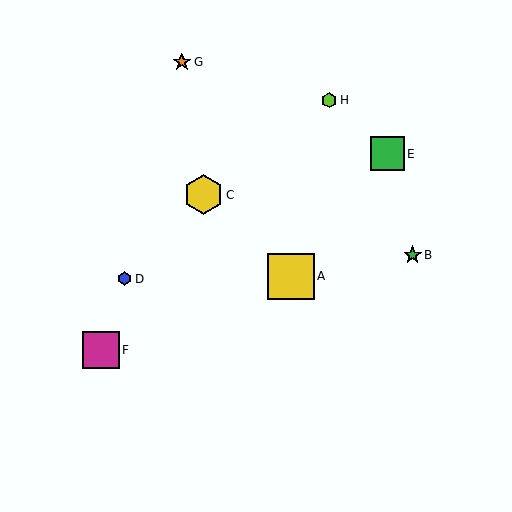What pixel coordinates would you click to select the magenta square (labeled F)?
Click at (101, 350) to select the magenta square F.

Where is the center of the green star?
The center of the green star is at (413, 255).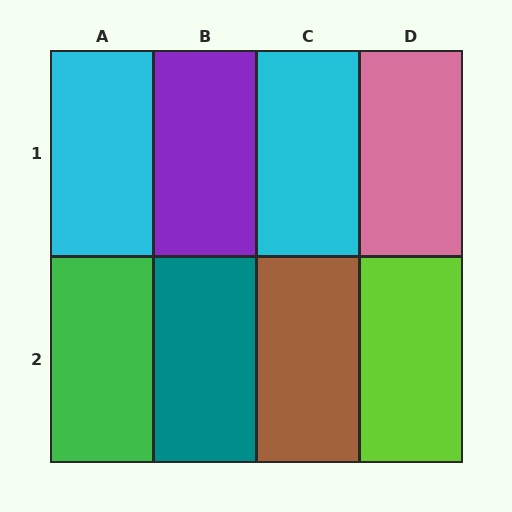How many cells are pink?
1 cell is pink.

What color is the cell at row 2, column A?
Green.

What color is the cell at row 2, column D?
Lime.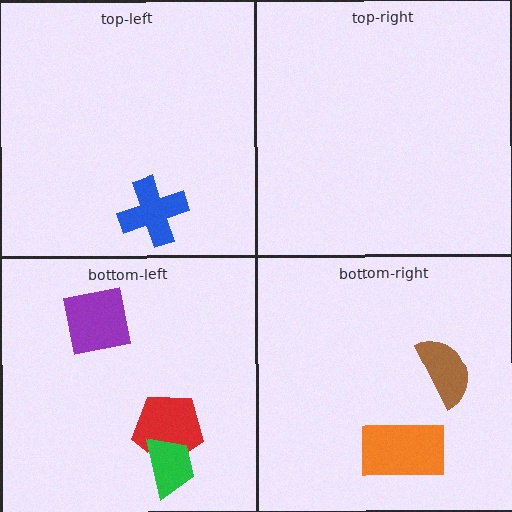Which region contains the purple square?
The bottom-left region.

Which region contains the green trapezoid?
The bottom-left region.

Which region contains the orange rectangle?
The bottom-right region.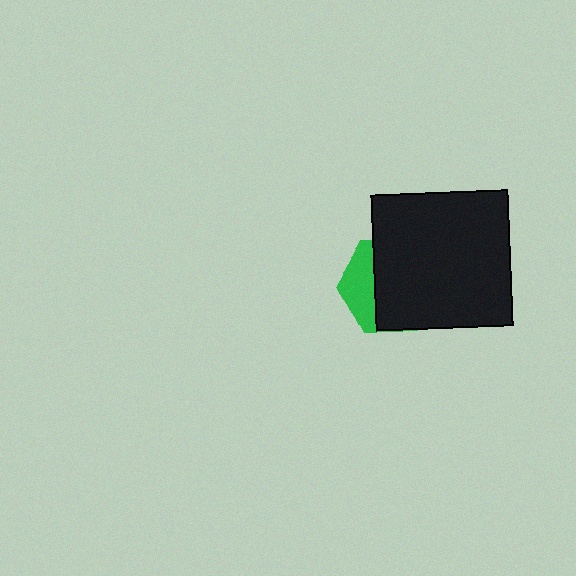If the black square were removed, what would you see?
You would see the complete green hexagon.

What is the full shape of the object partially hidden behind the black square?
The partially hidden object is a green hexagon.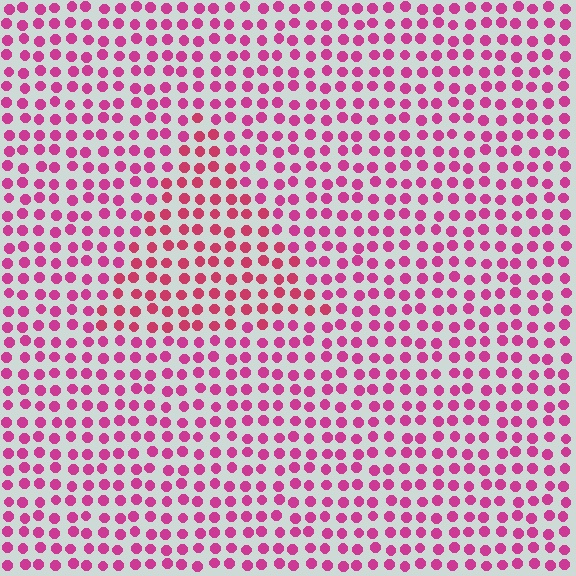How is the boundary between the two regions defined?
The boundary is defined purely by a slight shift in hue (about 19 degrees). Spacing, size, and orientation are identical on both sides.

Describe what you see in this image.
The image is filled with small magenta elements in a uniform arrangement. A triangle-shaped region is visible where the elements are tinted to a slightly different hue, forming a subtle color boundary.